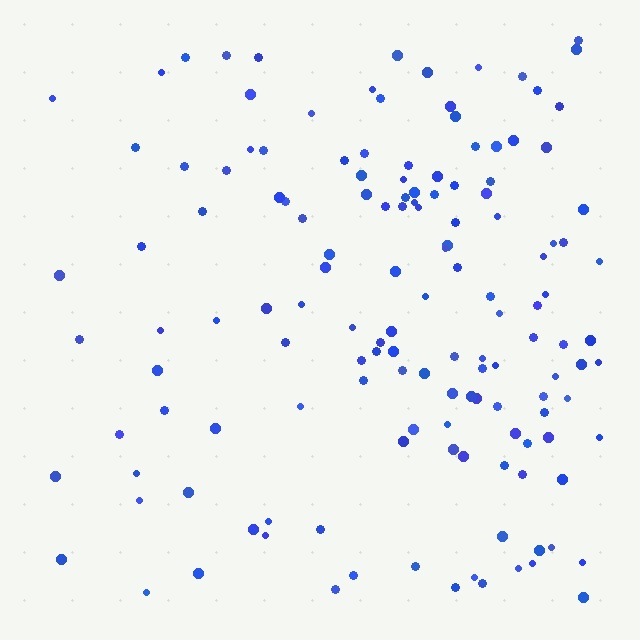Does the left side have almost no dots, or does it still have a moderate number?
Still a moderate number, just noticeably fewer than the right.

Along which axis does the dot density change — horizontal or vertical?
Horizontal.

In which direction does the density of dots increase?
From left to right, with the right side densest.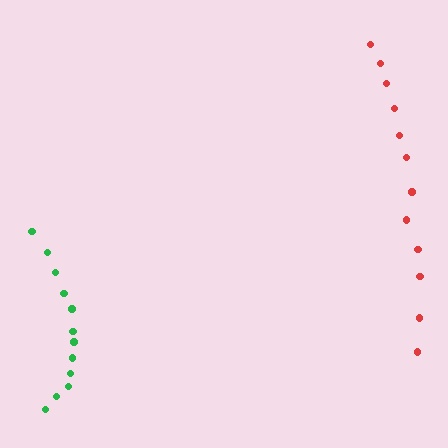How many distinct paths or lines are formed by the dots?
There are 2 distinct paths.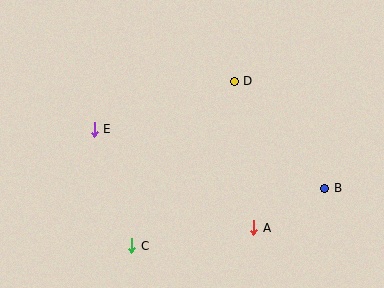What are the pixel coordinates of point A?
Point A is at (254, 228).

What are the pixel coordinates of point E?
Point E is at (94, 129).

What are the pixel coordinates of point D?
Point D is at (234, 81).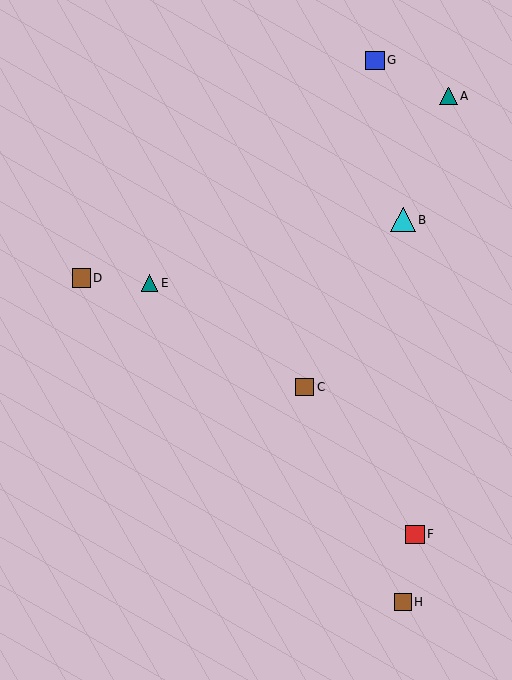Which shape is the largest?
The cyan triangle (labeled B) is the largest.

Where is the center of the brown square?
The center of the brown square is at (81, 278).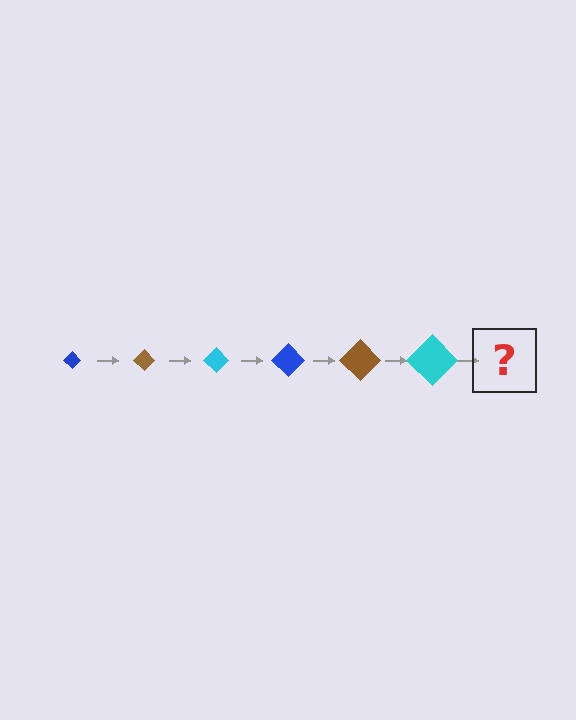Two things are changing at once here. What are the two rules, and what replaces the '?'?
The two rules are that the diamond grows larger each step and the color cycles through blue, brown, and cyan. The '?' should be a blue diamond, larger than the previous one.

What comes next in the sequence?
The next element should be a blue diamond, larger than the previous one.